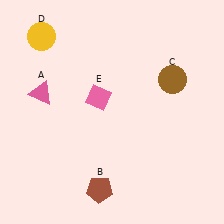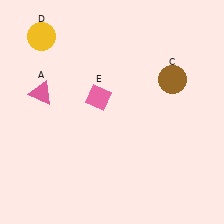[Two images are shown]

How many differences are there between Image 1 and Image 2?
There is 1 difference between the two images.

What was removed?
The brown pentagon (B) was removed in Image 2.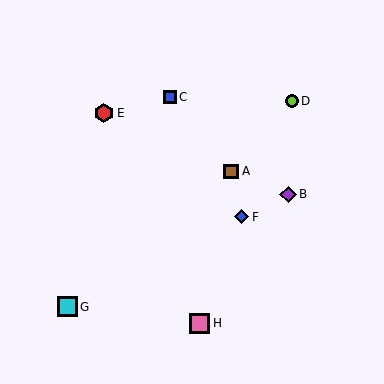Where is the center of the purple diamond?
The center of the purple diamond is at (288, 194).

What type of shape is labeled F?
Shape F is a blue diamond.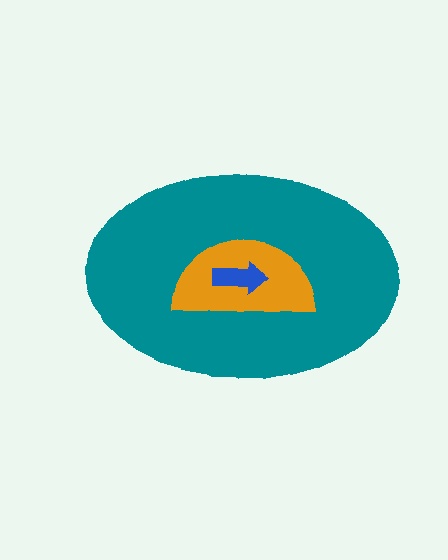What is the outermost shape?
The teal ellipse.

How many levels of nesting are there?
3.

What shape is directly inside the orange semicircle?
The blue arrow.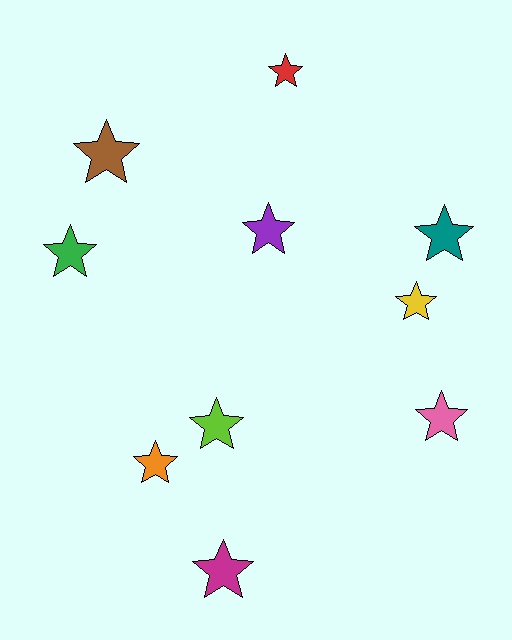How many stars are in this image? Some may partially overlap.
There are 10 stars.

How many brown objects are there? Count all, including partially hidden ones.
There is 1 brown object.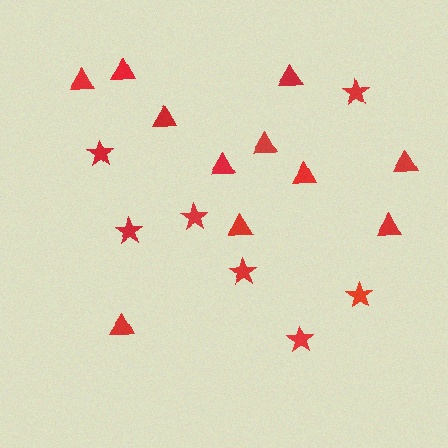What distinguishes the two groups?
There are 2 groups: one group of stars (7) and one group of triangles (11).